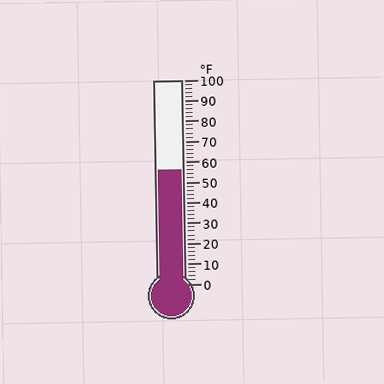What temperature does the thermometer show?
The thermometer shows approximately 56°F.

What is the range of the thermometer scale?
The thermometer scale ranges from 0°F to 100°F.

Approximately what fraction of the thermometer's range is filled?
The thermometer is filled to approximately 55% of its range.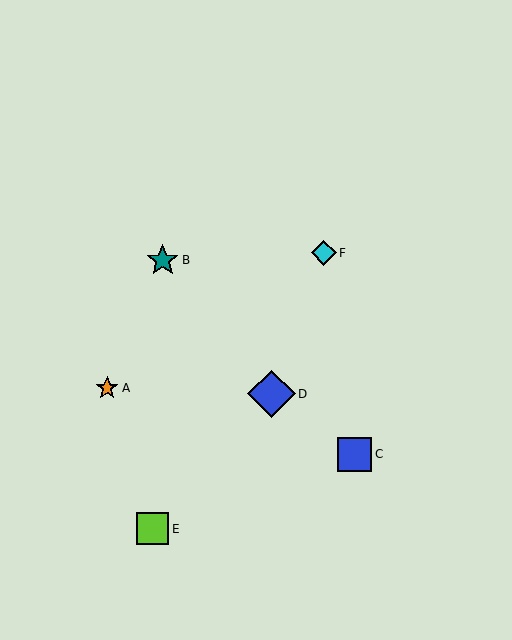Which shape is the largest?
The blue diamond (labeled D) is the largest.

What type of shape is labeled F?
Shape F is a cyan diamond.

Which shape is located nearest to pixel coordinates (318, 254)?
The cyan diamond (labeled F) at (324, 253) is nearest to that location.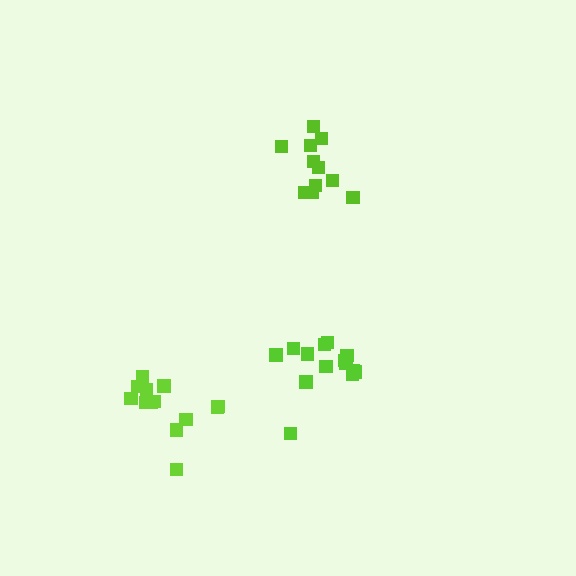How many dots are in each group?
Group 1: 14 dots, Group 2: 11 dots, Group 3: 13 dots (38 total).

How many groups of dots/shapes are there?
There are 3 groups.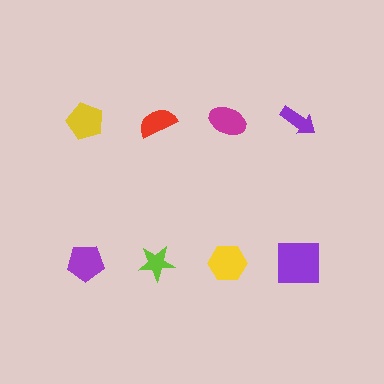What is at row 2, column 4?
A purple square.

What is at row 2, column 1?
A purple pentagon.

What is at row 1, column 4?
A purple arrow.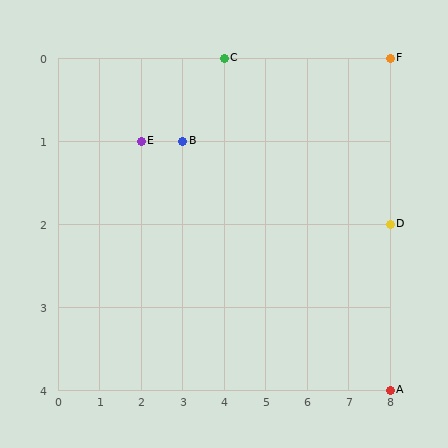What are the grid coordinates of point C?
Point C is at grid coordinates (4, 0).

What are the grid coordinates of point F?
Point F is at grid coordinates (8, 0).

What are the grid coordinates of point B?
Point B is at grid coordinates (3, 1).